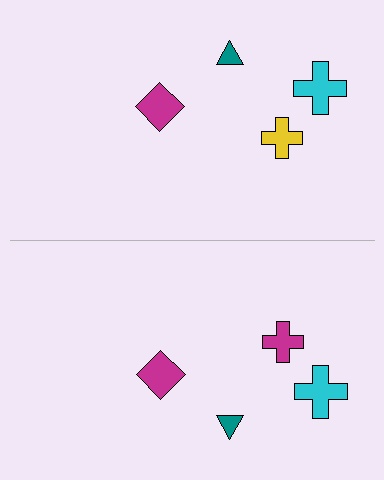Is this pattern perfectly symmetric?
No, the pattern is not perfectly symmetric. The magenta cross on the bottom side breaks the symmetry — its mirror counterpart is yellow.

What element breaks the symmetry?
The magenta cross on the bottom side breaks the symmetry — its mirror counterpart is yellow.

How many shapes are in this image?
There are 8 shapes in this image.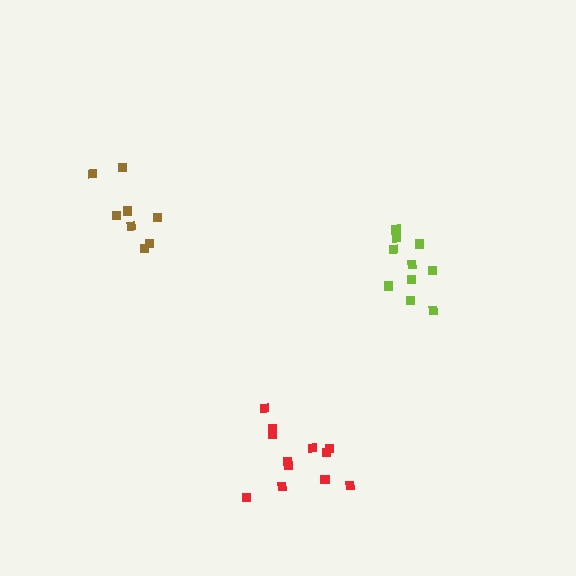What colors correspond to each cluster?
The clusters are colored: lime, red, brown.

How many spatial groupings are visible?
There are 3 spatial groupings.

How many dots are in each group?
Group 1: 10 dots, Group 2: 12 dots, Group 3: 8 dots (30 total).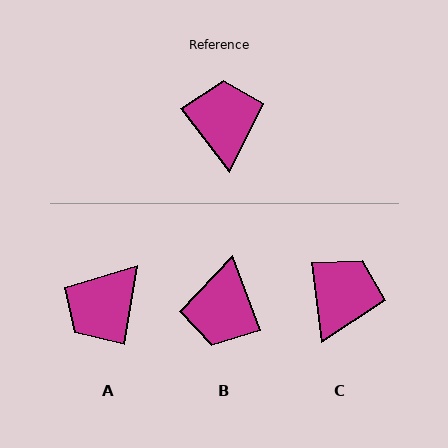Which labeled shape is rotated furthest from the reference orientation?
B, about 163 degrees away.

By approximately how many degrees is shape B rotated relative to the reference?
Approximately 163 degrees counter-clockwise.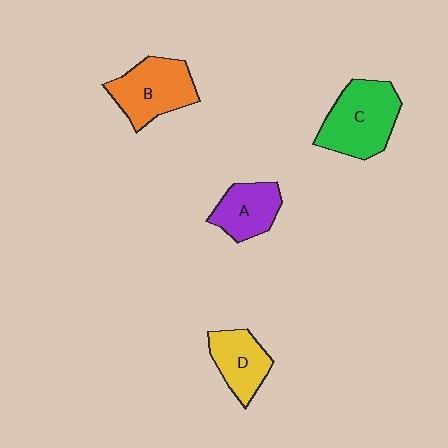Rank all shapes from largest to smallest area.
From largest to smallest: C (green), B (orange), D (yellow), A (purple).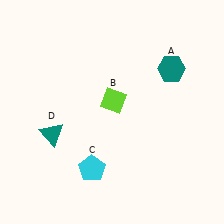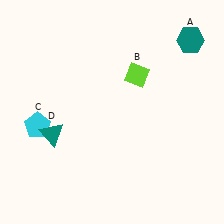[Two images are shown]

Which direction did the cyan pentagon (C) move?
The cyan pentagon (C) moved left.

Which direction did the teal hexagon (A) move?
The teal hexagon (A) moved up.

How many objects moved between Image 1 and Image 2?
3 objects moved between the two images.